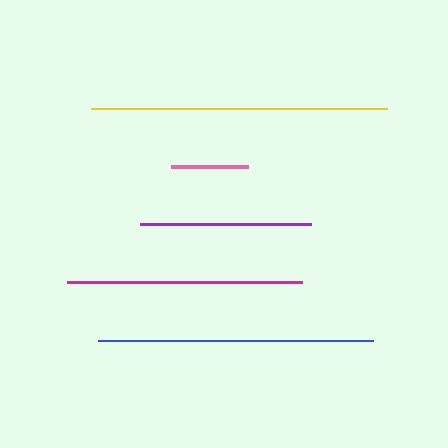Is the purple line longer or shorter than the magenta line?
The magenta line is longer than the purple line.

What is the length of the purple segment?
The purple segment is approximately 171 pixels long.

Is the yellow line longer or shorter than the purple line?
The yellow line is longer than the purple line.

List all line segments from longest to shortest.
From longest to shortest: yellow, blue, magenta, purple, pink.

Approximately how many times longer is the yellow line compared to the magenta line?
The yellow line is approximately 1.3 times the length of the magenta line.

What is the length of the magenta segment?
The magenta segment is approximately 235 pixels long.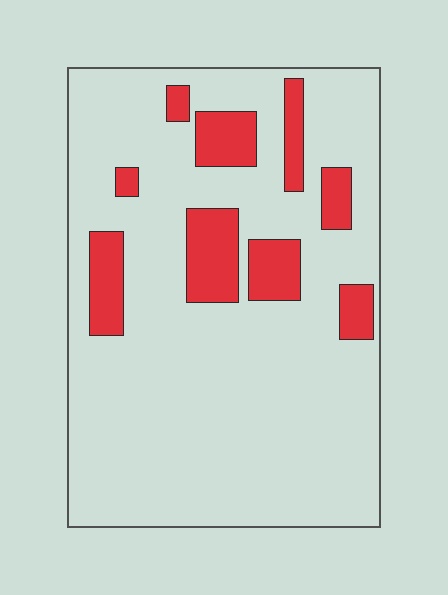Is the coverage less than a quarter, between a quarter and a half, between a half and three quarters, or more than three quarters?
Less than a quarter.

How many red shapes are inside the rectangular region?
9.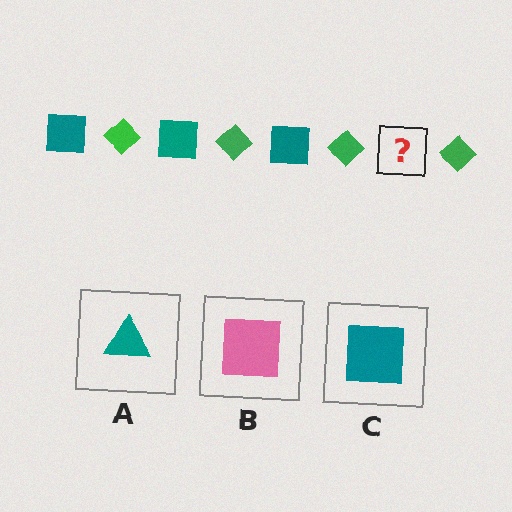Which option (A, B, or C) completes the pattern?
C.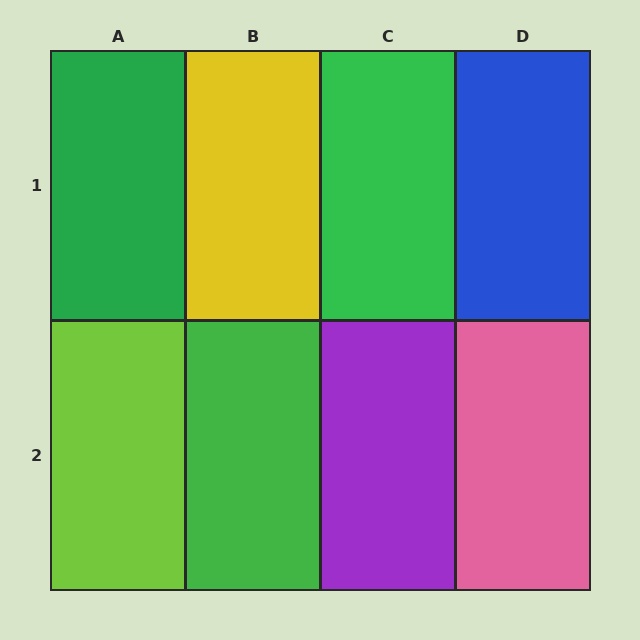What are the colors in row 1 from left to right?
Green, yellow, green, blue.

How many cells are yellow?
1 cell is yellow.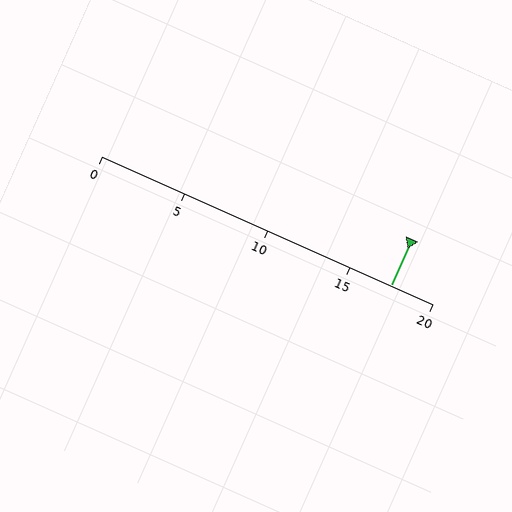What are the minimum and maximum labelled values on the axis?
The axis runs from 0 to 20.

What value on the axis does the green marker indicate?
The marker indicates approximately 17.5.